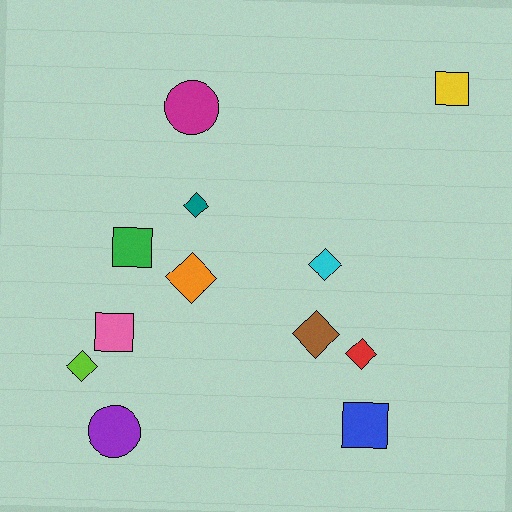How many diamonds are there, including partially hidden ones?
There are 6 diamonds.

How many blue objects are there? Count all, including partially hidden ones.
There is 1 blue object.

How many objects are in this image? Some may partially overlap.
There are 12 objects.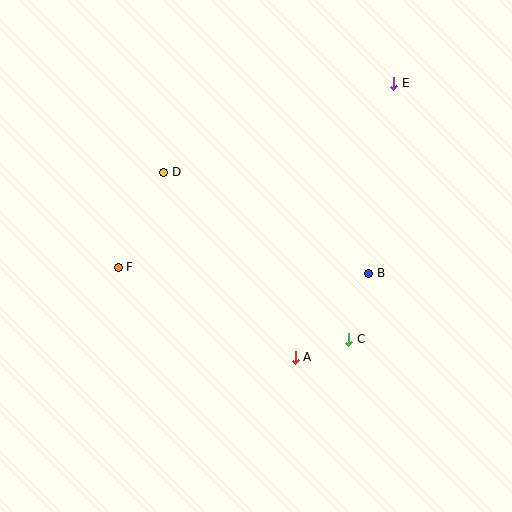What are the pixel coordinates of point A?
Point A is at (295, 357).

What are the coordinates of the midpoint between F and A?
The midpoint between F and A is at (207, 312).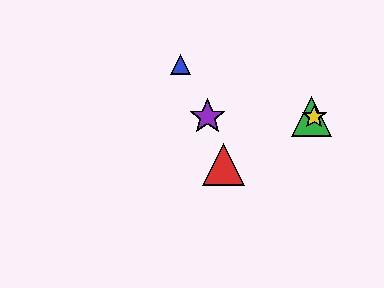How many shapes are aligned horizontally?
3 shapes (the green triangle, the yellow star, the purple star) are aligned horizontally.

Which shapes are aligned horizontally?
The green triangle, the yellow star, the purple star are aligned horizontally.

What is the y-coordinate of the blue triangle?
The blue triangle is at y≈65.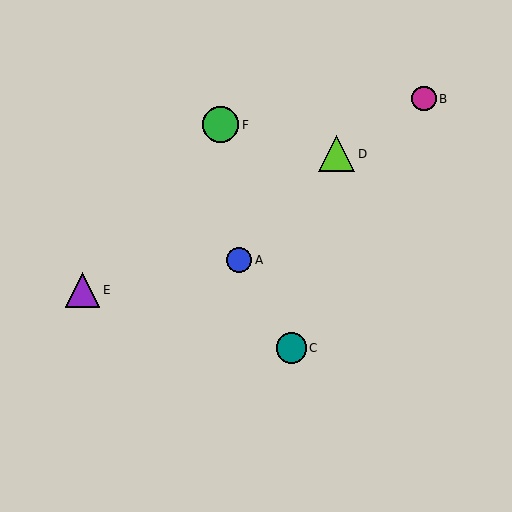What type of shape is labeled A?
Shape A is a blue circle.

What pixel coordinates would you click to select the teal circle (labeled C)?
Click at (291, 348) to select the teal circle C.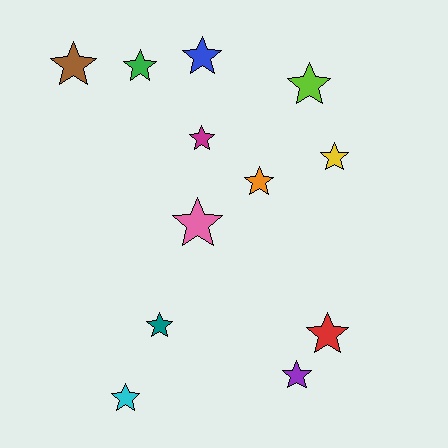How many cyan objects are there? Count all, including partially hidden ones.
There is 1 cyan object.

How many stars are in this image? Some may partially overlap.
There are 12 stars.